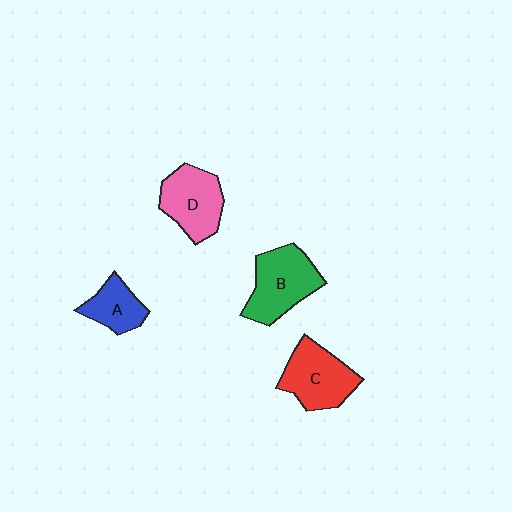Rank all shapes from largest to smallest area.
From largest to smallest: B (green), C (red), D (pink), A (blue).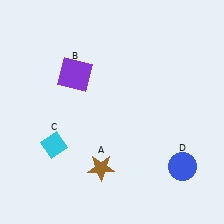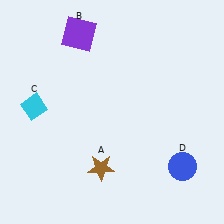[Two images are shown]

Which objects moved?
The objects that moved are: the purple square (B), the cyan diamond (C).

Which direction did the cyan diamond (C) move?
The cyan diamond (C) moved up.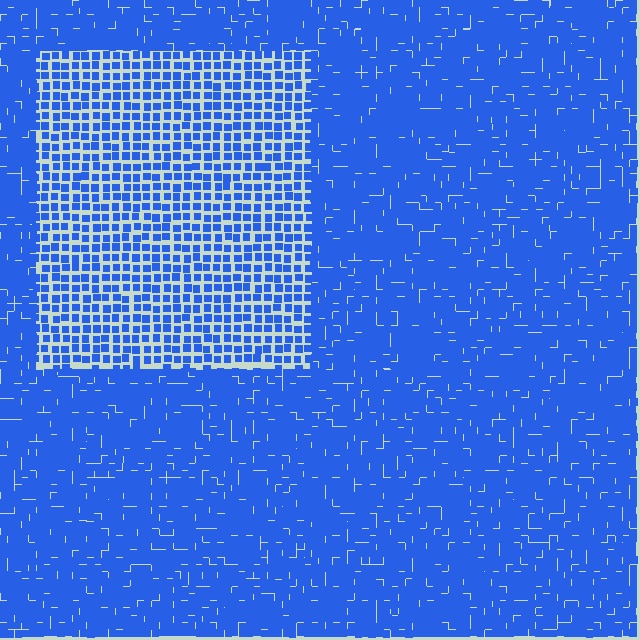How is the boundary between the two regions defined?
The boundary is defined by a change in element density (approximately 2.0x ratio). All elements are the same color, size, and shape.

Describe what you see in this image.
The image contains small blue elements arranged at two different densities. A rectangle-shaped region is visible where the elements are less densely packed than the surrounding area.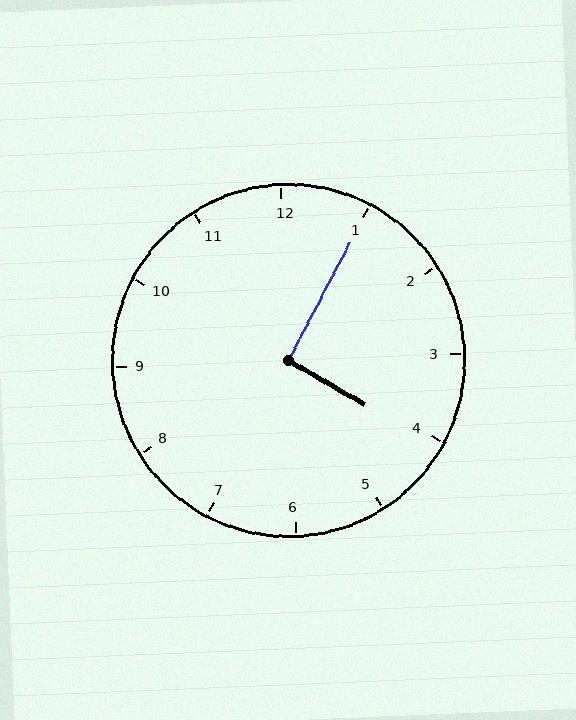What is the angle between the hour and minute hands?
Approximately 92 degrees.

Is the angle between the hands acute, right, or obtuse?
It is right.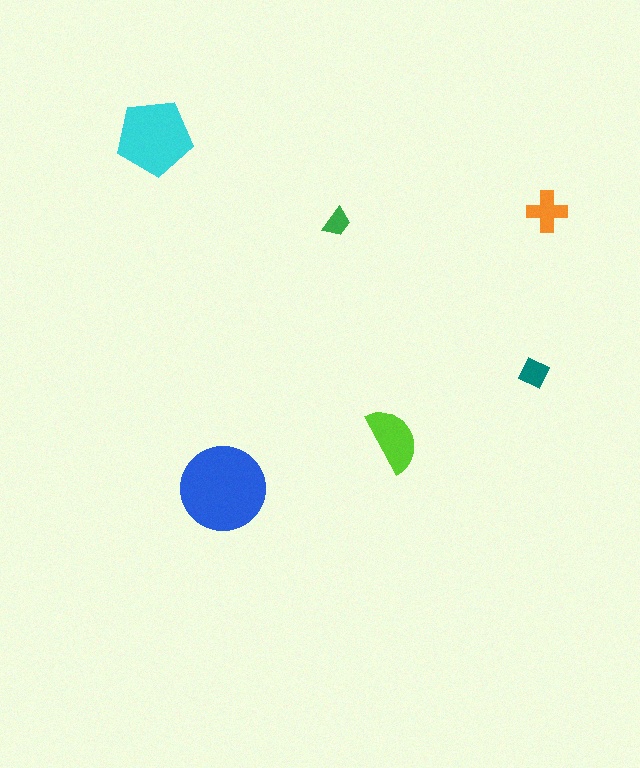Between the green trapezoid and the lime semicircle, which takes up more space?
The lime semicircle.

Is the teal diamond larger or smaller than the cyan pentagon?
Smaller.